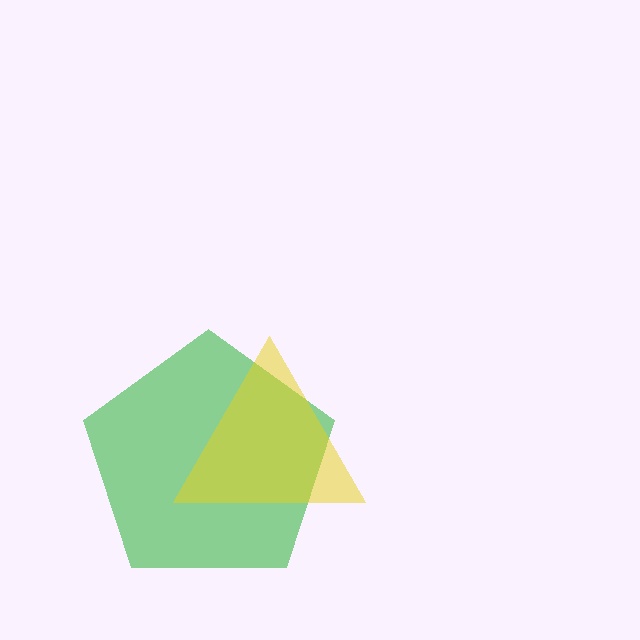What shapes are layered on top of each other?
The layered shapes are: a green pentagon, a yellow triangle.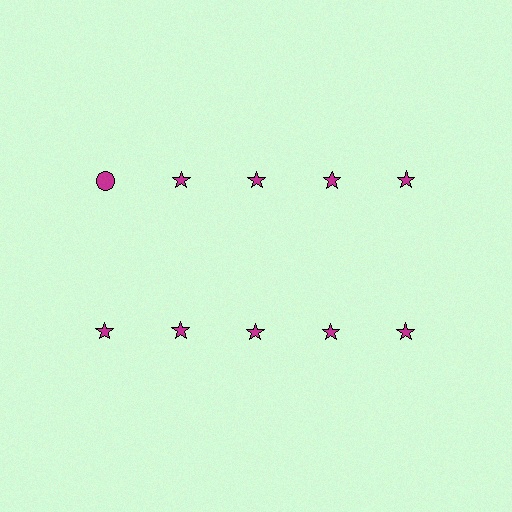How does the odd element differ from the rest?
It has a different shape: circle instead of star.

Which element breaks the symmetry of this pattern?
The magenta circle in the top row, leftmost column breaks the symmetry. All other shapes are magenta stars.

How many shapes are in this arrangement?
There are 10 shapes arranged in a grid pattern.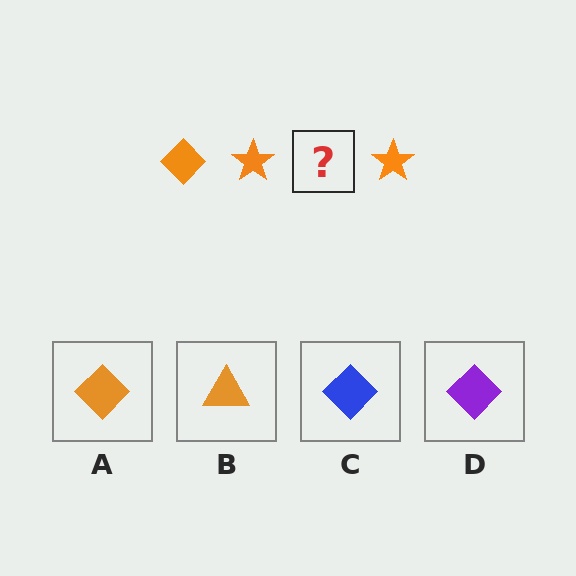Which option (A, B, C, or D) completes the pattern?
A.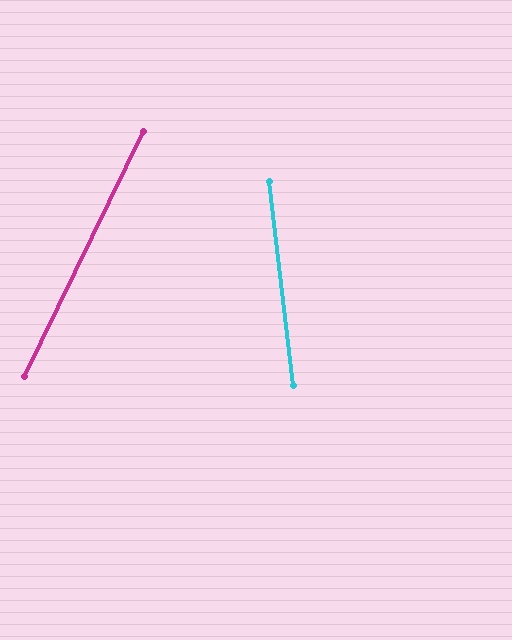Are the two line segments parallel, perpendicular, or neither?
Neither parallel nor perpendicular — they differ by about 32°.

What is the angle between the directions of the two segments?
Approximately 32 degrees.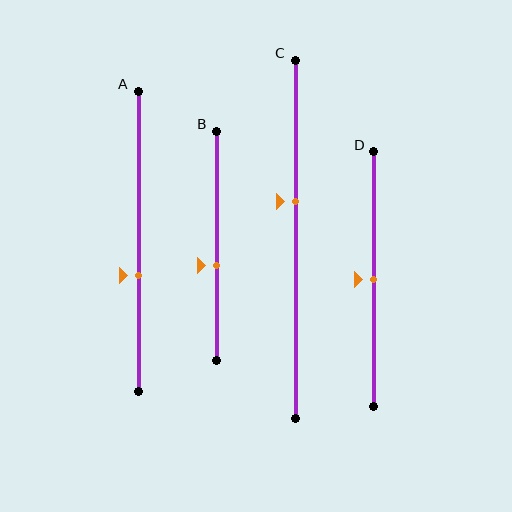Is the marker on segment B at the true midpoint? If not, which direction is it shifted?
No, the marker on segment B is shifted downward by about 9% of the segment length.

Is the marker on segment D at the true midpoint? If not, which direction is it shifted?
Yes, the marker on segment D is at the true midpoint.